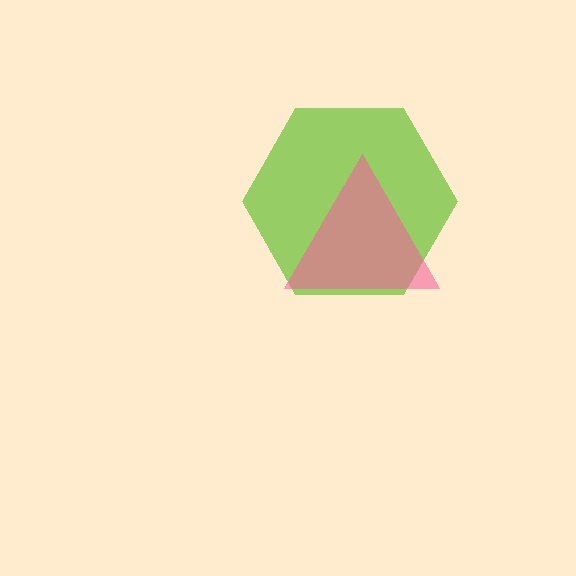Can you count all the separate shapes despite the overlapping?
Yes, there are 2 separate shapes.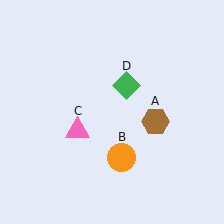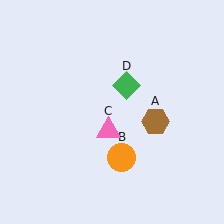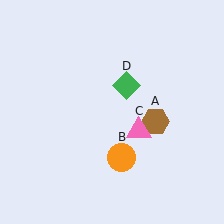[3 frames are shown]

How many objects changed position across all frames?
1 object changed position: pink triangle (object C).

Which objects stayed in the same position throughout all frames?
Brown hexagon (object A) and orange circle (object B) and green diamond (object D) remained stationary.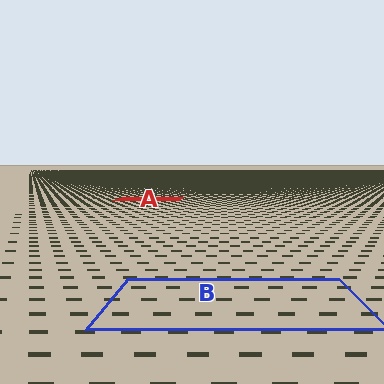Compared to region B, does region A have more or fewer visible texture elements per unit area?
Region A has more texture elements per unit area — they are packed more densely because it is farther away.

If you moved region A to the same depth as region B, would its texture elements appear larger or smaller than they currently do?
They would appear larger. At a closer depth, the same texture elements are projected at a bigger on-screen size.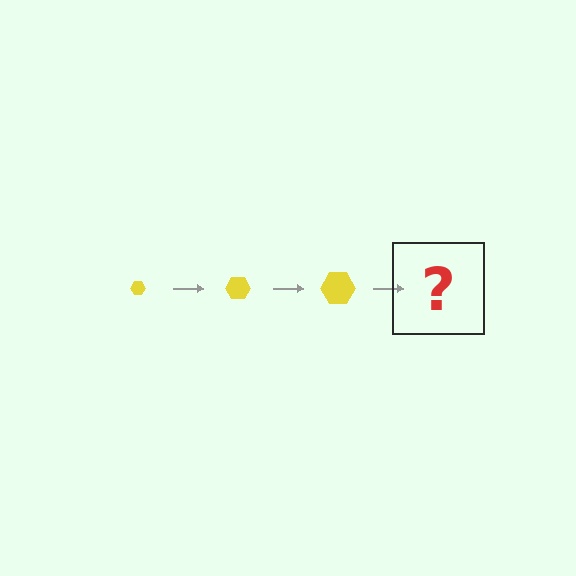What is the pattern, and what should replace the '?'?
The pattern is that the hexagon gets progressively larger each step. The '?' should be a yellow hexagon, larger than the previous one.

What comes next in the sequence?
The next element should be a yellow hexagon, larger than the previous one.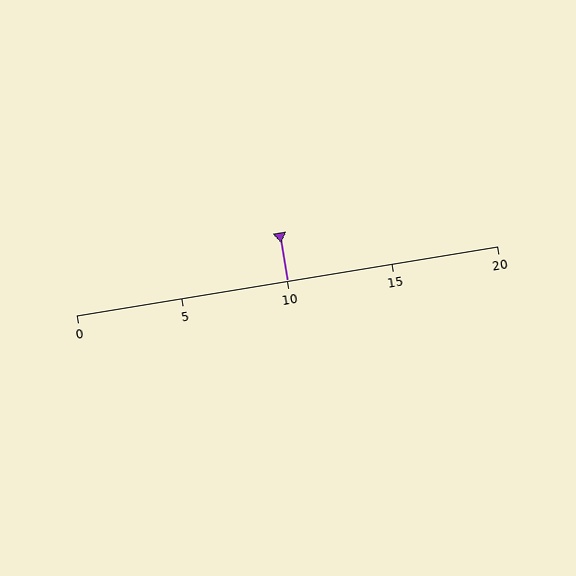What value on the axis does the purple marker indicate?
The marker indicates approximately 10.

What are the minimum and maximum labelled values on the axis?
The axis runs from 0 to 20.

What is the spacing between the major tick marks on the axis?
The major ticks are spaced 5 apart.